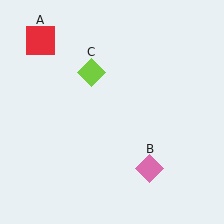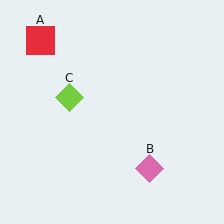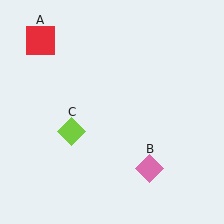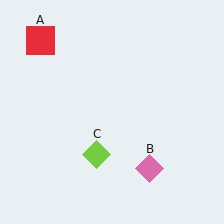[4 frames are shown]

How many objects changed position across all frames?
1 object changed position: lime diamond (object C).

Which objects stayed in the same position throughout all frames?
Red square (object A) and pink diamond (object B) remained stationary.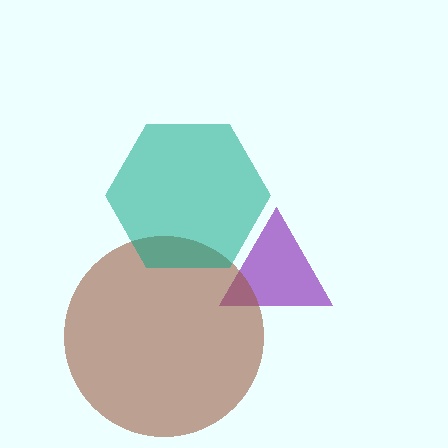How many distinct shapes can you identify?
There are 3 distinct shapes: a purple triangle, a brown circle, a teal hexagon.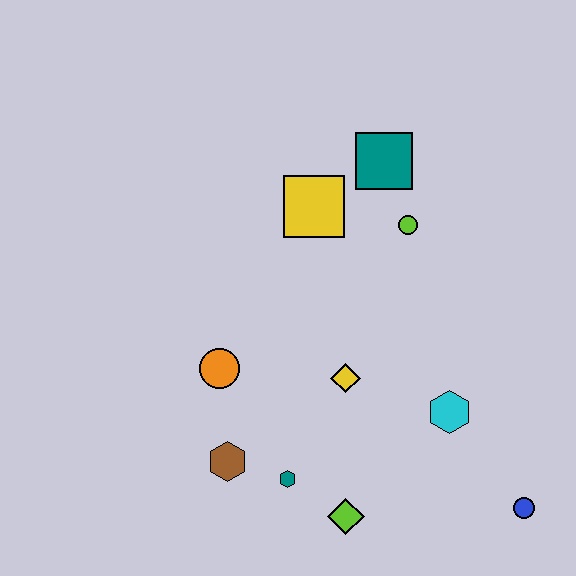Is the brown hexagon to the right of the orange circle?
Yes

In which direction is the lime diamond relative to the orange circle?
The lime diamond is below the orange circle.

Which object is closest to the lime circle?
The teal square is closest to the lime circle.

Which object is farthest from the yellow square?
The blue circle is farthest from the yellow square.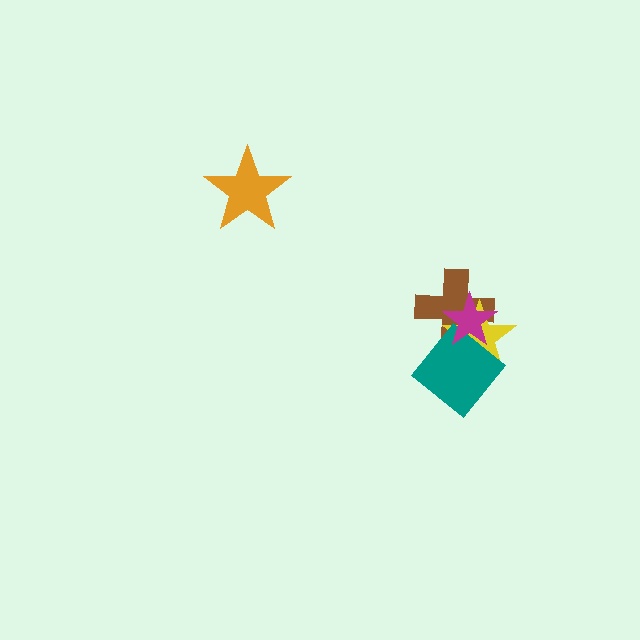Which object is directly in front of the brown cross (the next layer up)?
The yellow star is directly in front of the brown cross.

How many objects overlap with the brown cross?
3 objects overlap with the brown cross.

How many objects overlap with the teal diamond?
3 objects overlap with the teal diamond.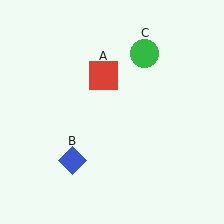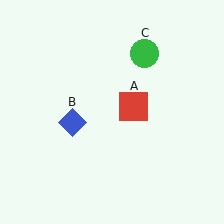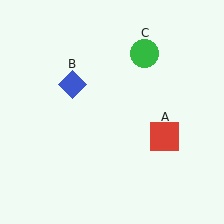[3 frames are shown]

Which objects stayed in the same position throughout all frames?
Green circle (object C) remained stationary.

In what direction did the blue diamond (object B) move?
The blue diamond (object B) moved up.